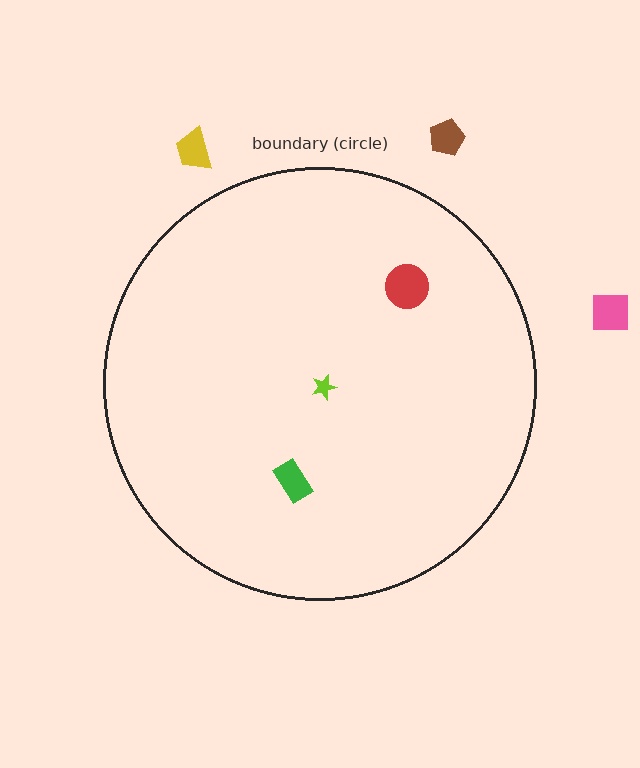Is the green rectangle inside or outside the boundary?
Inside.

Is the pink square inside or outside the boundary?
Outside.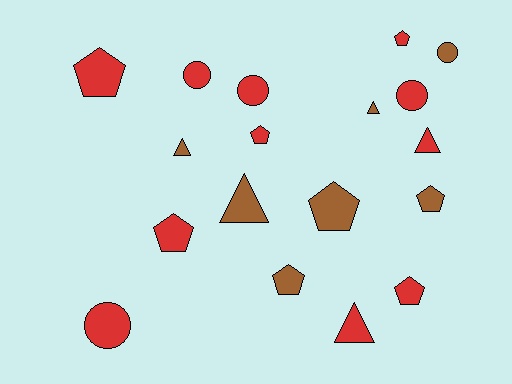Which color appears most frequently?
Red, with 11 objects.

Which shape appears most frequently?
Pentagon, with 8 objects.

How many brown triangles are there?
There are 3 brown triangles.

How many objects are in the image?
There are 18 objects.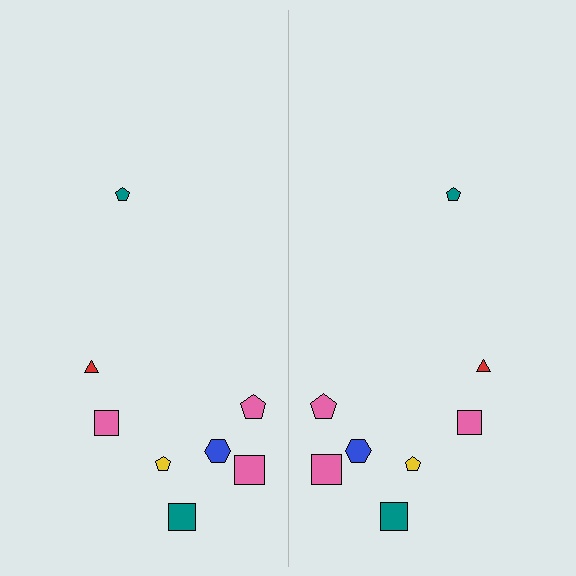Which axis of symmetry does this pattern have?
The pattern has a vertical axis of symmetry running through the center of the image.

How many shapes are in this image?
There are 16 shapes in this image.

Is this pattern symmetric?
Yes, this pattern has bilateral (reflection) symmetry.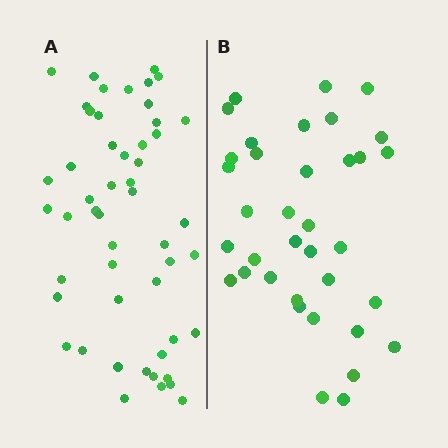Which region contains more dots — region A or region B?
Region A (the left region) has more dots.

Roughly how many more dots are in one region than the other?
Region A has approximately 15 more dots than region B.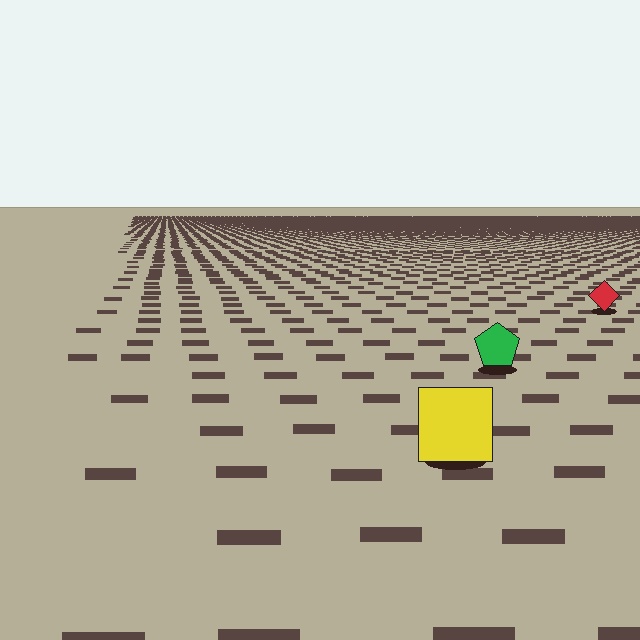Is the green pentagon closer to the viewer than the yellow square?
No. The yellow square is closer — you can tell from the texture gradient: the ground texture is coarser near it.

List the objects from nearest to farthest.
From nearest to farthest: the yellow square, the green pentagon, the red diamond.